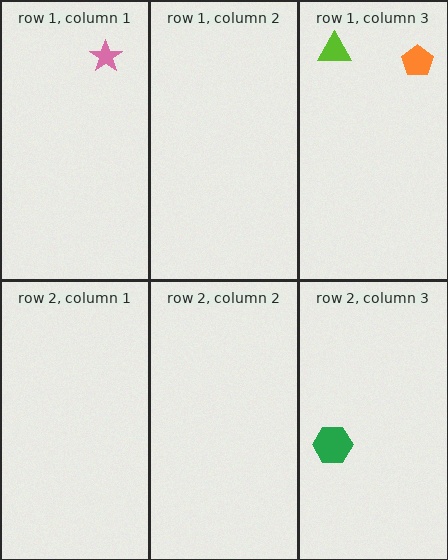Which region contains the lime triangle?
The row 1, column 3 region.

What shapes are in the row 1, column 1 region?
The pink star.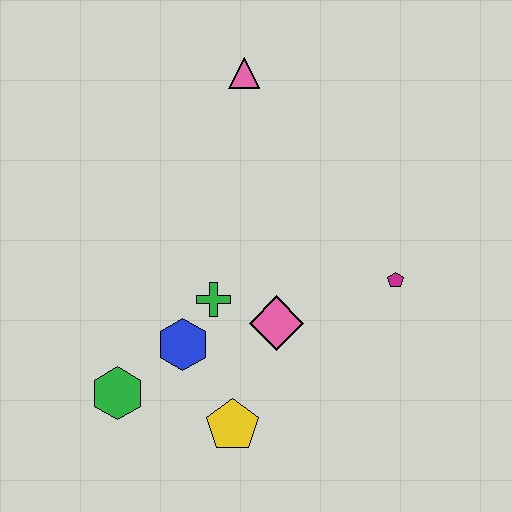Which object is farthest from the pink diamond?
The pink triangle is farthest from the pink diamond.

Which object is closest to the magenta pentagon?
The pink diamond is closest to the magenta pentagon.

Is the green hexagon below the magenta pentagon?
Yes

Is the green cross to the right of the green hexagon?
Yes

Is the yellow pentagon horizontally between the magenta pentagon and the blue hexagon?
Yes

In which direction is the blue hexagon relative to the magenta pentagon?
The blue hexagon is to the left of the magenta pentagon.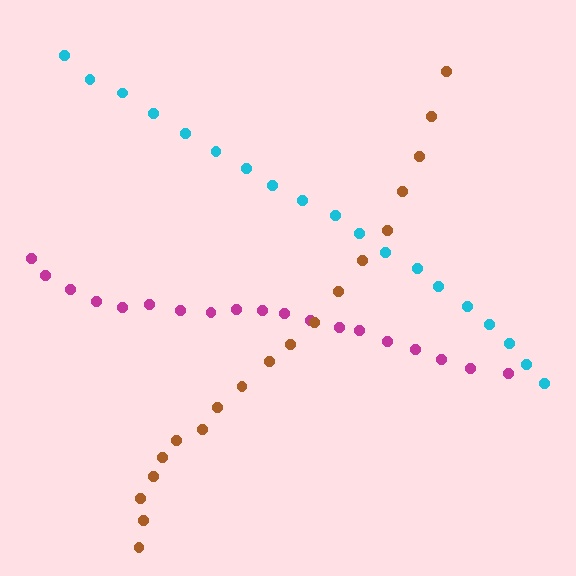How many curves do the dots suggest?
There are 3 distinct paths.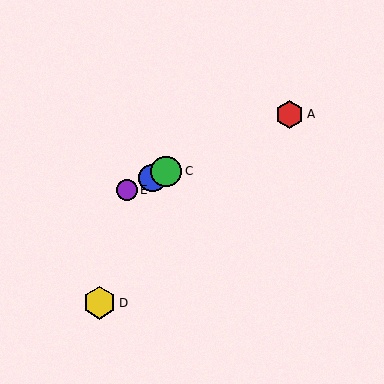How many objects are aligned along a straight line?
4 objects (A, B, C, E) are aligned along a straight line.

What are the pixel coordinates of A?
Object A is at (290, 114).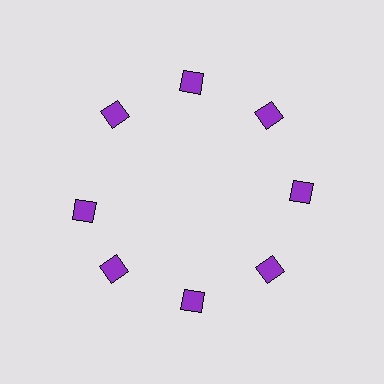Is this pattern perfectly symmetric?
No. The 8 purple diamonds are arranged in a ring, but one element near the 9 o'clock position is rotated out of alignment along the ring, breaking the 8-fold rotational symmetry.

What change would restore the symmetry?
The symmetry would be restored by rotating it back into even spacing with its neighbors so that all 8 diamonds sit at equal angles and equal distance from the center.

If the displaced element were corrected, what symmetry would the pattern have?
It would have 8-fold rotational symmetry — the pattern would map onto itself every 45 degrees.